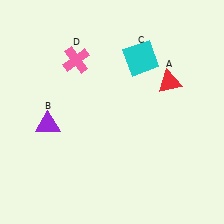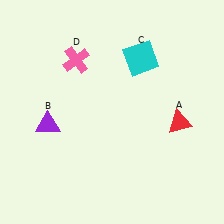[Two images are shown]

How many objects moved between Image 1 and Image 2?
1 object moved between the two images.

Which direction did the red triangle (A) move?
The red triangle (A) moved down.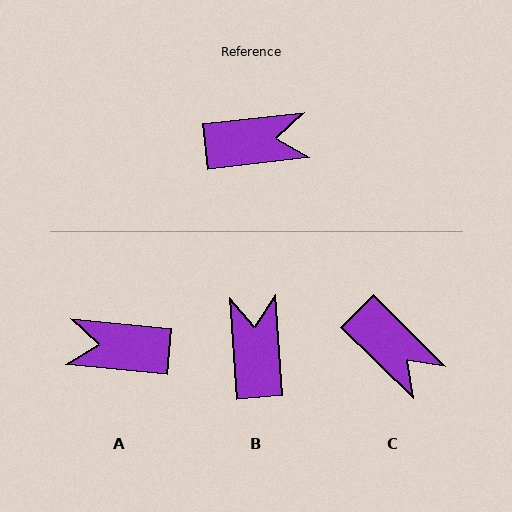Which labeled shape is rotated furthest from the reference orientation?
A, about 168 degrees away.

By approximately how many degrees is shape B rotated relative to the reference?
Approximately 88 degrees counter-clockwise.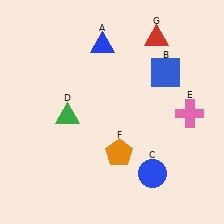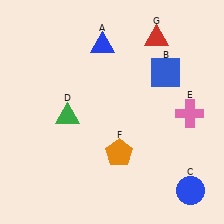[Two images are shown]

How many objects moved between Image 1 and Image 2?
1 object moved between the two images.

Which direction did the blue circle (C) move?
The blue circle (C) moved right.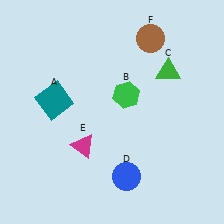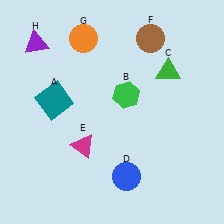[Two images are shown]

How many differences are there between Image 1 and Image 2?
There are 2 differences between the two images.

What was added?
An orange circle (G), a purple triangle (H) were added in Image 2.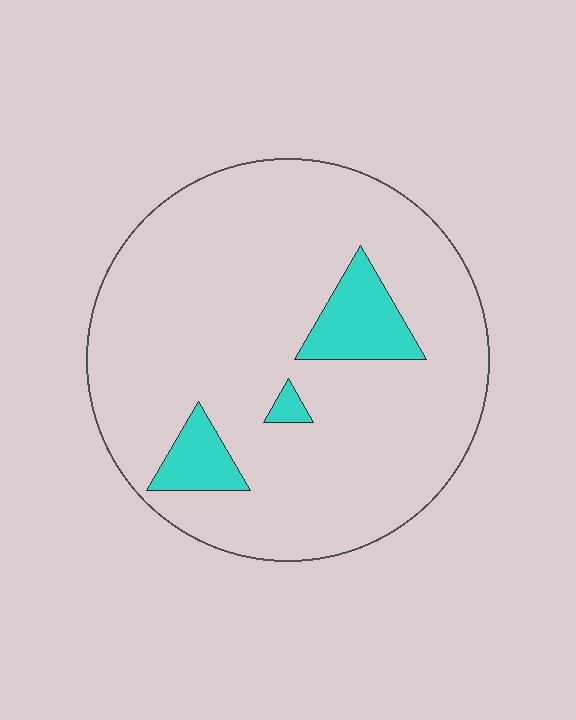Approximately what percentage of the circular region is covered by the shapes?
Approximately 10%.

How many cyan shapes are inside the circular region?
3.